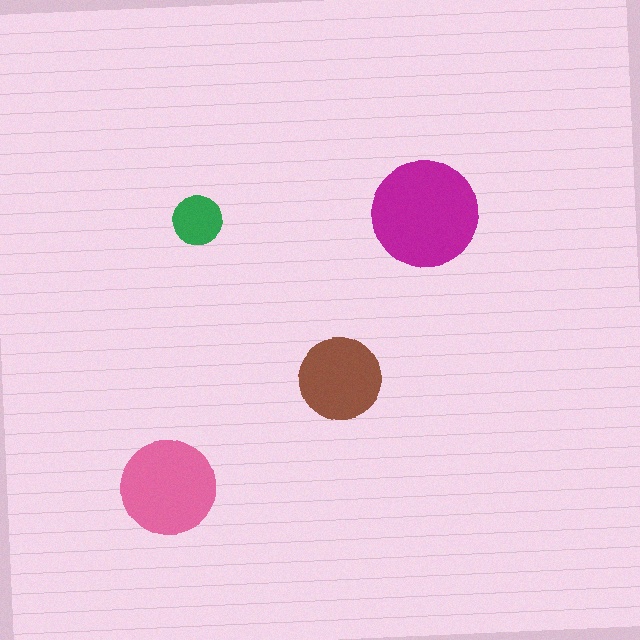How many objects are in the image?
There are 4 objects in the image.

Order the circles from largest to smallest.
the magenta one, the pink one, the brown one, the green one.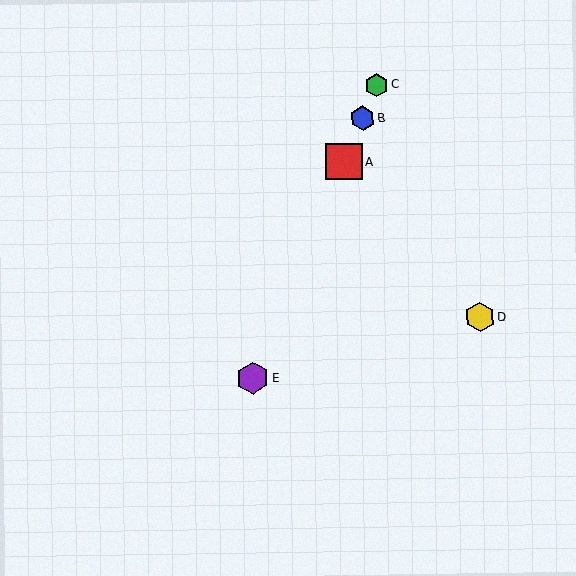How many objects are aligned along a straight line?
4 objects (A, B, C, E) are aligned along a straight line.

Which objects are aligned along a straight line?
Objects A, B, C, E are aligned along a straight line.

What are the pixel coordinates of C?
Object C is at (377, 85).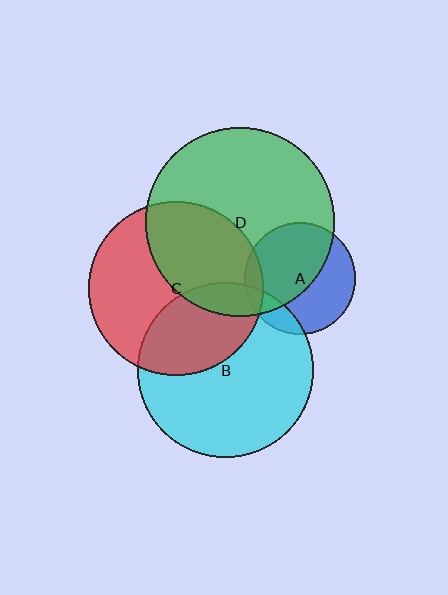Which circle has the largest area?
Circle D (green).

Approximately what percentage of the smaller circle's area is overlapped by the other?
Approximately 10%.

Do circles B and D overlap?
Yes.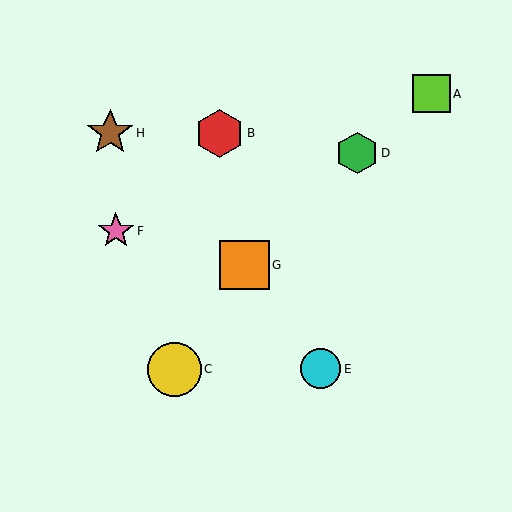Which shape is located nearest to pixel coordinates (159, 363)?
The yellow circle (labeled C) at (174, 369) is nearest to that location.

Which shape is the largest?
The yellow circle (labeled C) is the largest.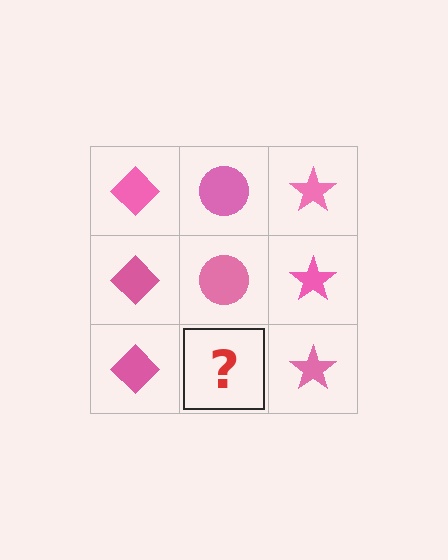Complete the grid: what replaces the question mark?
The question mark should be replaced with a pink circle.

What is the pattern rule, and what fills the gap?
The rule is that each column has a consistent shape. The gap should be filled with a pink circle.